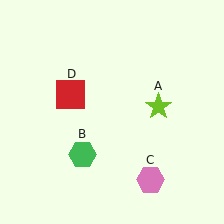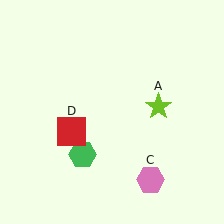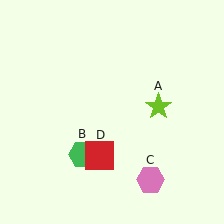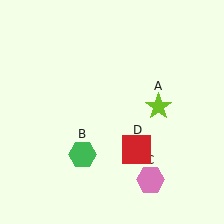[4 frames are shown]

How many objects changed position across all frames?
1 object changed position: red square (object D).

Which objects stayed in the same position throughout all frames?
Lime star (object A) and green hexagon (object B) and pink hexagon (object C) remained stationary.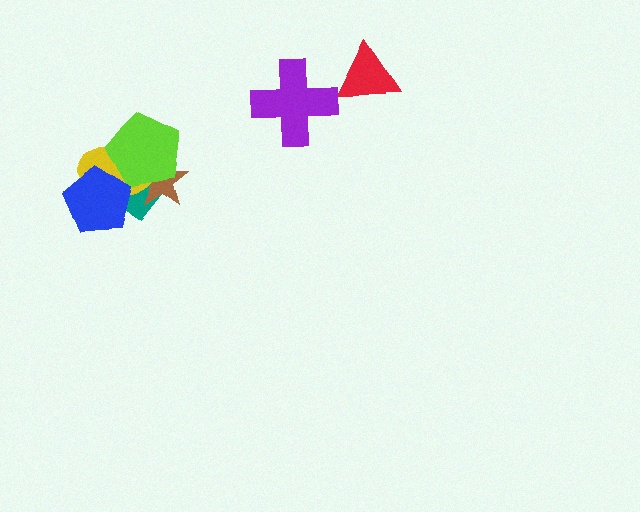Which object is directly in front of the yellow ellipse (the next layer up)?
The lime pentagon is directly in front of the yellow ellipse.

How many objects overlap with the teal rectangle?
4 objects overlap with the teal rectangle.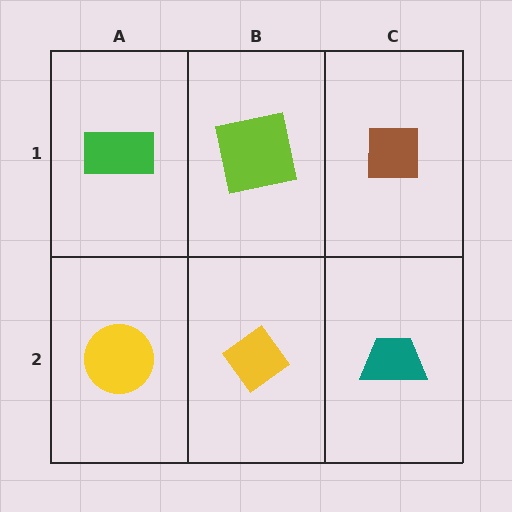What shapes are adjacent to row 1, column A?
A yellow circle (row 2, column A), a lime square (row 1, column B).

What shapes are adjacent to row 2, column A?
A green rectangle (row 1, column A), a yellow diamond (row 2, column B).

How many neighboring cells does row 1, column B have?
3.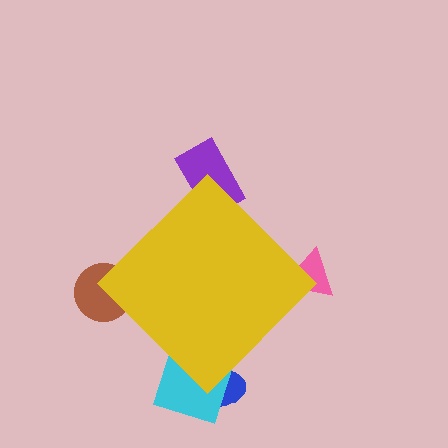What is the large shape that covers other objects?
A yellow diamond.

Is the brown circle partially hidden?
Yes, the brown circle is partially hidden behind the yellow diamond.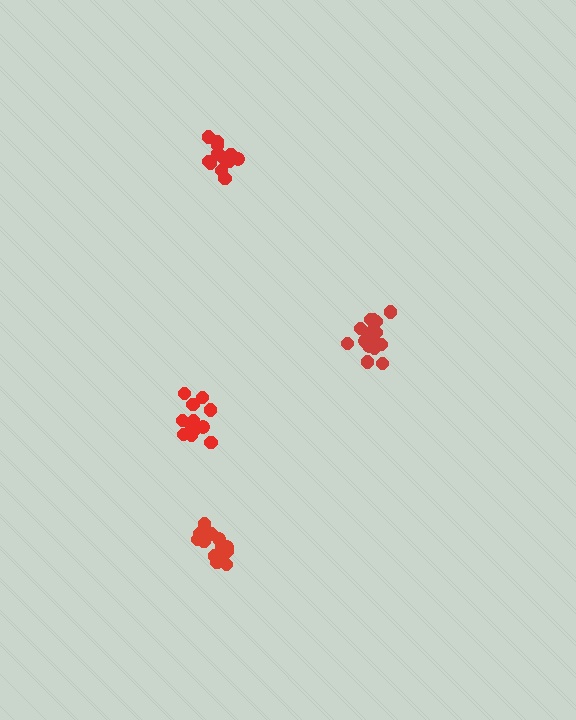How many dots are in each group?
Group 1: 12 dots, Group 2: 14 dots, Group 3: 14 dots, Group 4: 16 dots (56 total).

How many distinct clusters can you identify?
There are 4 distinct clusters.